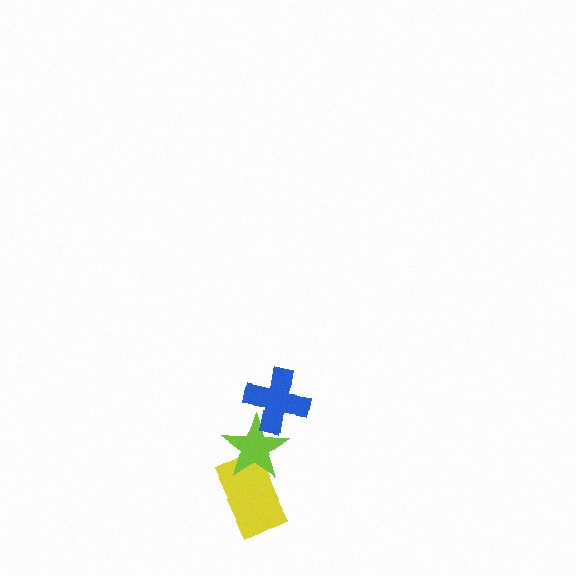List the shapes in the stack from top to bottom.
From top to bottom: the blue cross, the lime star, the yellow rectangle.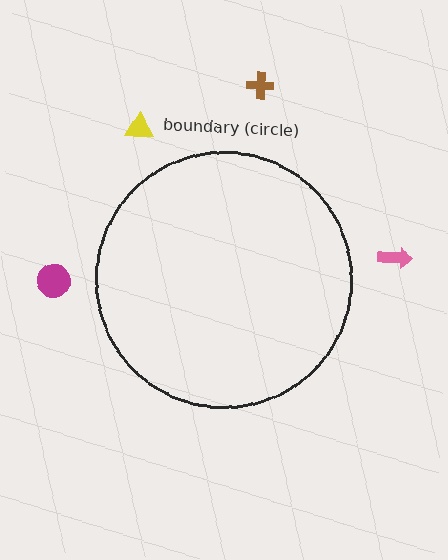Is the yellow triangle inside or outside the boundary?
Outside.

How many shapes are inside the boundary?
0 inside, 4 outside.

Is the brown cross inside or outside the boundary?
Outside.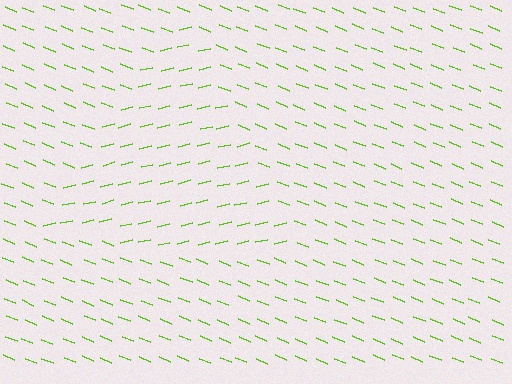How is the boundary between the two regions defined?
The boundary is defined purely by a change in line orientation (approximately 36 degrees difference). All lines are the same color and thickness.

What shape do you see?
I see a triangle.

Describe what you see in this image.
The image is filled with small lime line segments. A triangle region in the image has lines oriented differently from the surrounding lines, creating a visible texture boundary.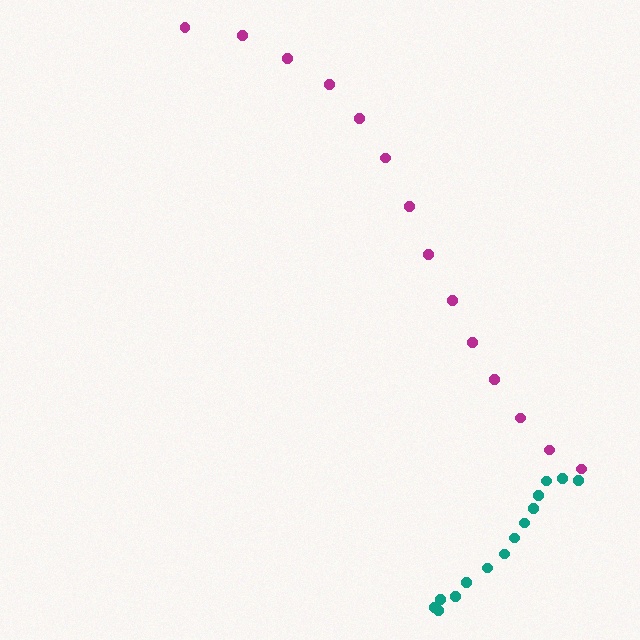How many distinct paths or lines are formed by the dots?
There are 2 distinct paths.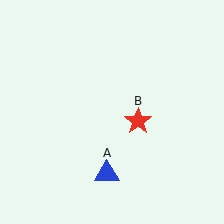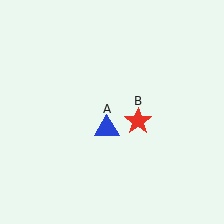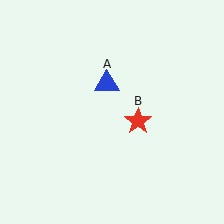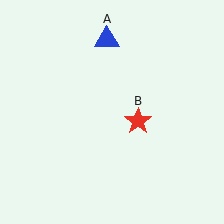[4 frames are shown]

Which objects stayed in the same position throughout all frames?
Red star (object B) remained stationary.